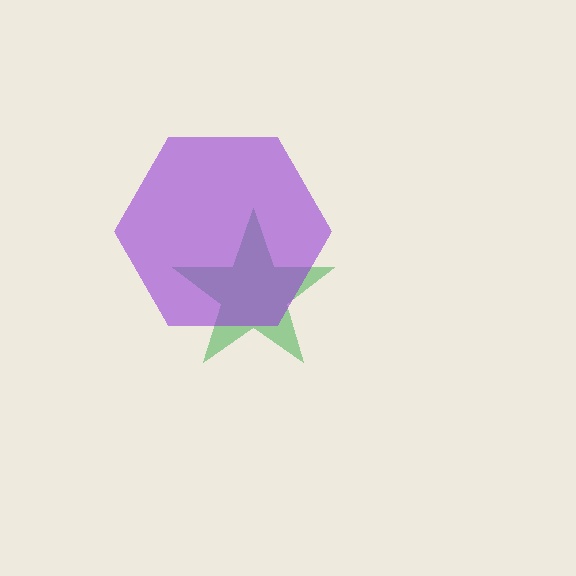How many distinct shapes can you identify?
There are 2 distinct shapes: a green star, a purple hexagon.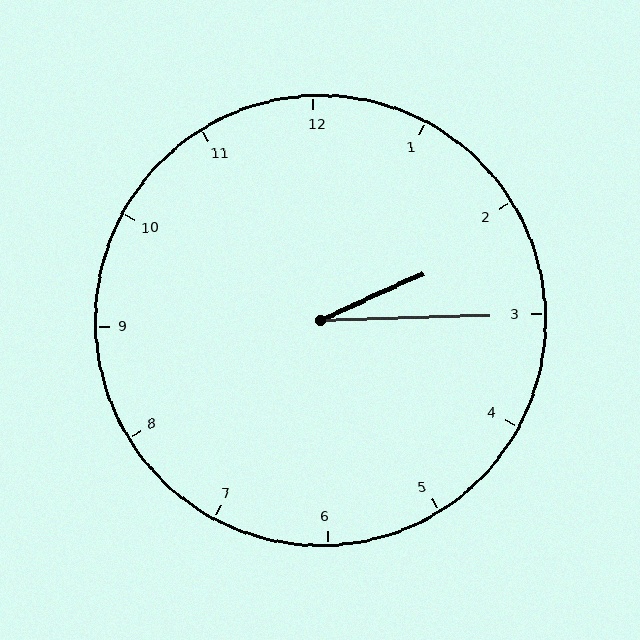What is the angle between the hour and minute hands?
Approximately 22 degrees.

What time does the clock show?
2:15.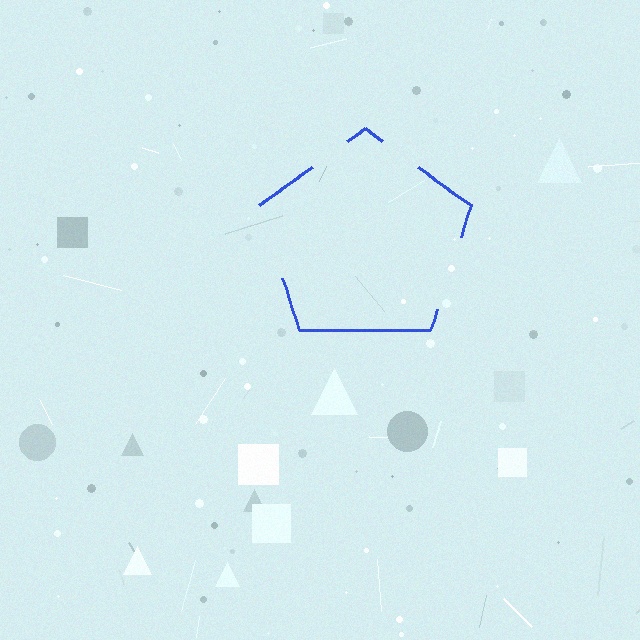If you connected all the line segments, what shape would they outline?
They would outline a pentagon.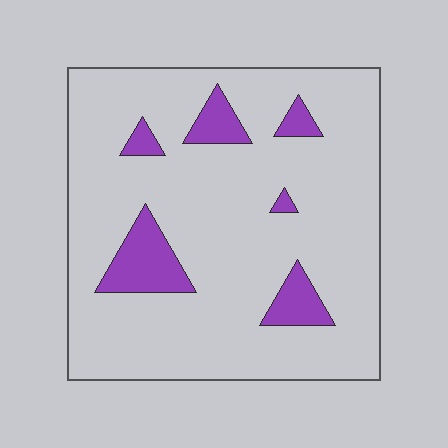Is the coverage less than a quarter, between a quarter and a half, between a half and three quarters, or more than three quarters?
Less than a quarter.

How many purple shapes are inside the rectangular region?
6.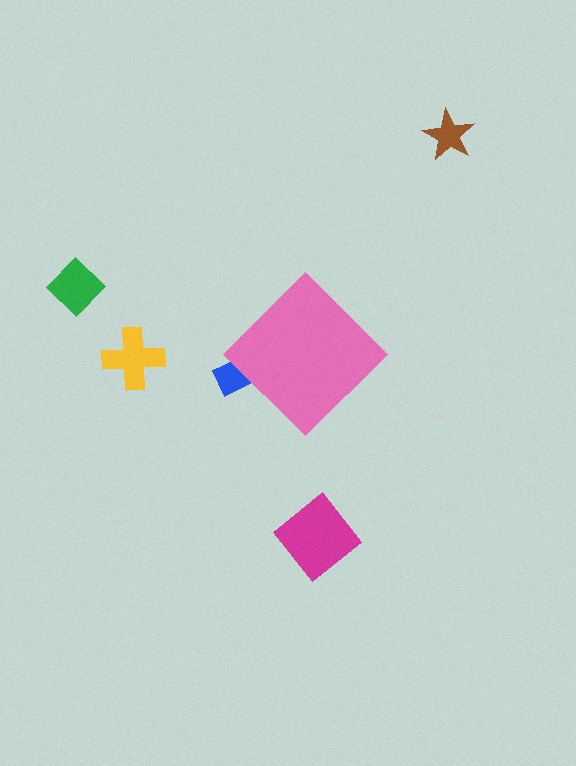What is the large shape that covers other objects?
A pink diamond.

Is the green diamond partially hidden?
No, the green diamond is fully visible.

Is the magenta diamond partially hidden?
No, the magenta diamond is fully visible.